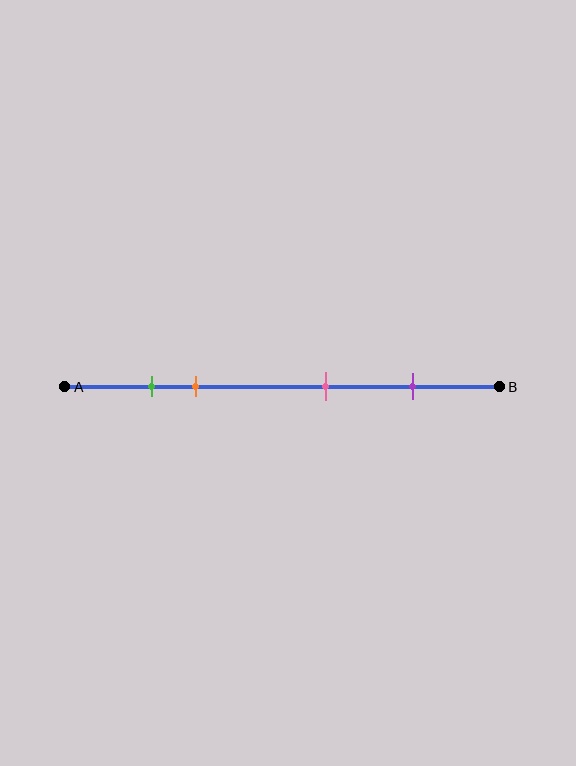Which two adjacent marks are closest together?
The green and orange marks are the closest adjacent pair.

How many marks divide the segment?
There are 4 marks dividing the segment.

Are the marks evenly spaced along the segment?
No, the marks are not evenly spaced.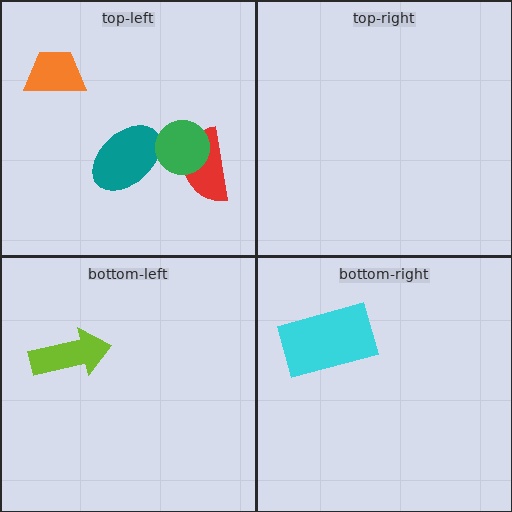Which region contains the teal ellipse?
The top-left region.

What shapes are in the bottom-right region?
The cyan rectangle.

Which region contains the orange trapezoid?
The top-left region.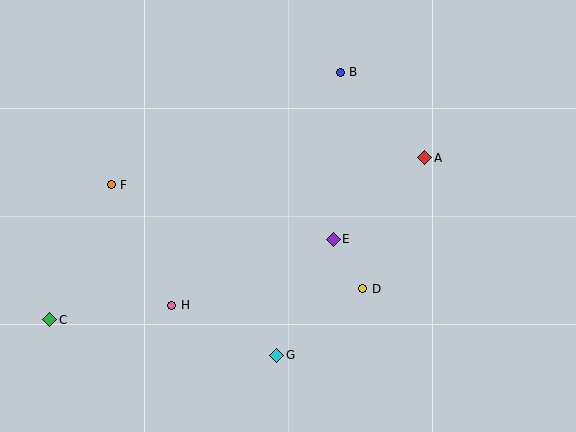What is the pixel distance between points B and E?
The distance between B and E is 167 pixels.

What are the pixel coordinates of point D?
Point D is at (363, 289).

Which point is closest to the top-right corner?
Point A is closest to the top-right corner.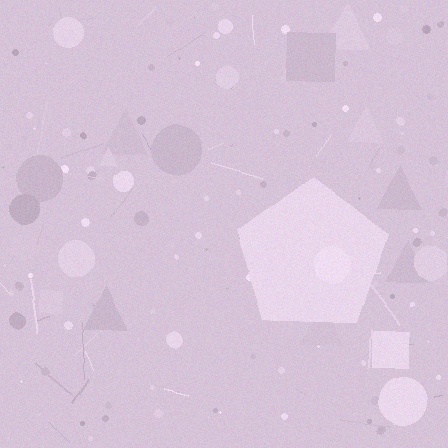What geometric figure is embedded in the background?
A pentagon is embedded in the background.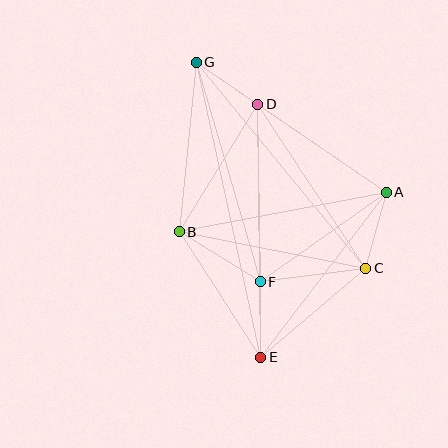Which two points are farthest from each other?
Points E and G are farthest from each other.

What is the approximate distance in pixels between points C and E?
The distance between C and E is approximately 138 pixels.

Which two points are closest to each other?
Points D and G are closest to each other.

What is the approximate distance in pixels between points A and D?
The distance between A and D is approximately 156 pixels.